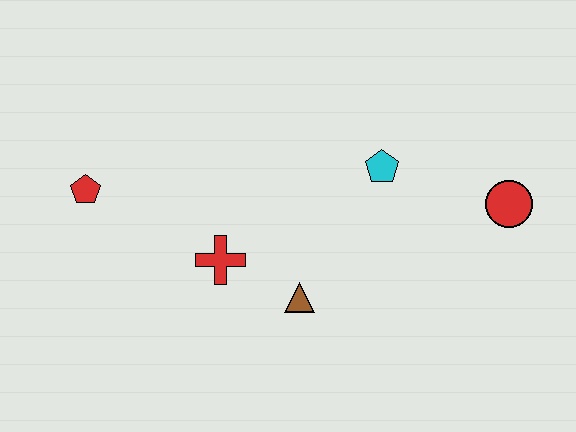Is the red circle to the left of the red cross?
No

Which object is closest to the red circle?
The cyan pentagon is closest to the red circle.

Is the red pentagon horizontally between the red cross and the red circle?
No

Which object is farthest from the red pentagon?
The red circle is farthest from the red pentagon.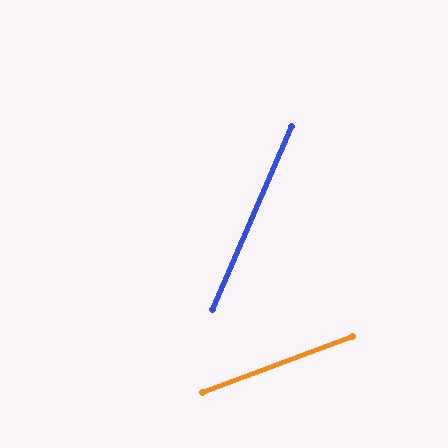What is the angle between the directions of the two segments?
Approximately 46 degrees.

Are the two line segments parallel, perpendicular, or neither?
Neither parallel nor perpendicular — they differ by about 46°.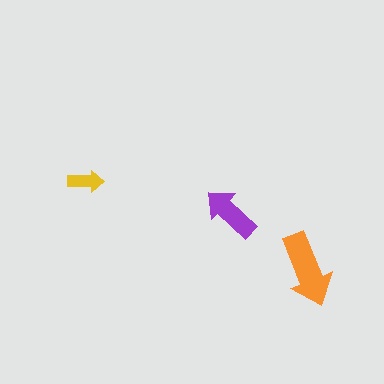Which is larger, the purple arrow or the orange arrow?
The orange one.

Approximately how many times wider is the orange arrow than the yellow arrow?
About 2 times wider.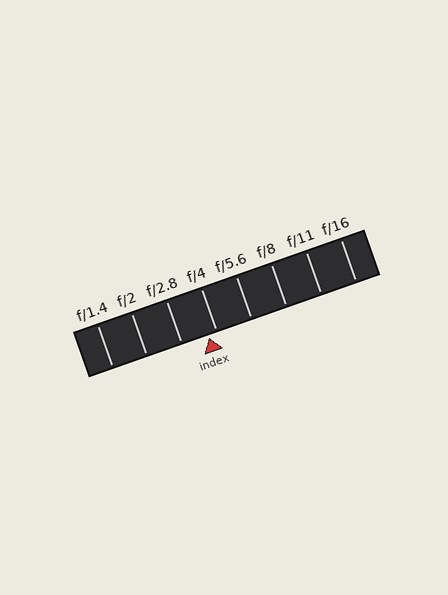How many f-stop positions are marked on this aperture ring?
There are 8 f-stop positions marked.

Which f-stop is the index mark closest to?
The index mark is closest to f/4.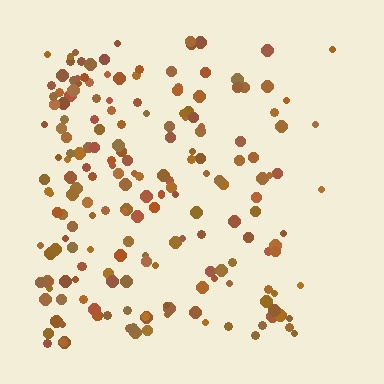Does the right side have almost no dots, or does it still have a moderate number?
Still a moderate number, just noticeably fewer than the left.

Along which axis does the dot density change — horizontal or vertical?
Horizontal.